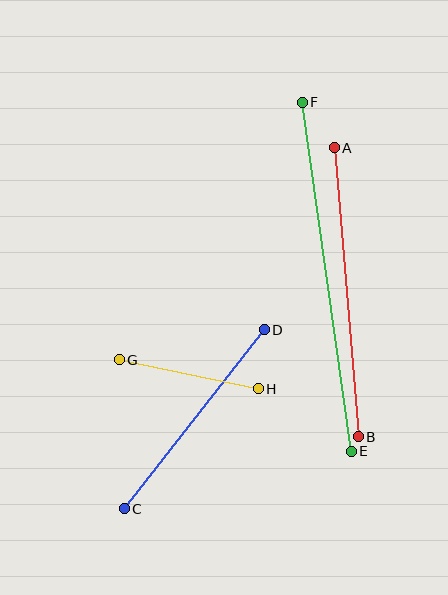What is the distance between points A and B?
The distance is approximately 290 pixels.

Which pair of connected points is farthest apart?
Points E and F are farthest apart.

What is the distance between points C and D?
The distance is approximately 227 pixels.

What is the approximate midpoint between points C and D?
The midpoint is at approximately (194, 419) pixels.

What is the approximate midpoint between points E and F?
The midpoint is at approximately (327, 277) pixels.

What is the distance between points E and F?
The distance is approximately 353 pixels.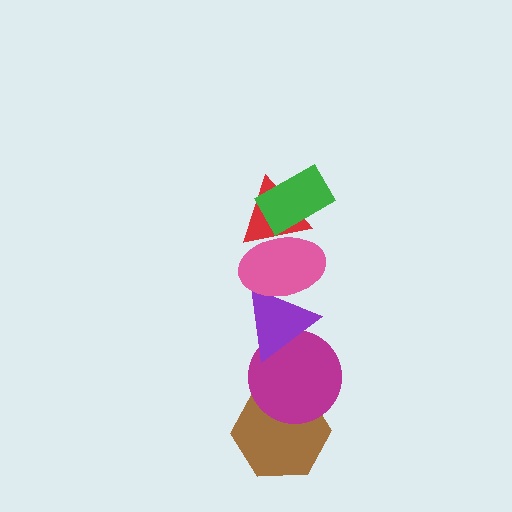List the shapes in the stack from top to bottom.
From top to bottom: the green rectangle, the red triangle, the pink ellipse, the purple triangle, the magenta circle, the brown hexagon.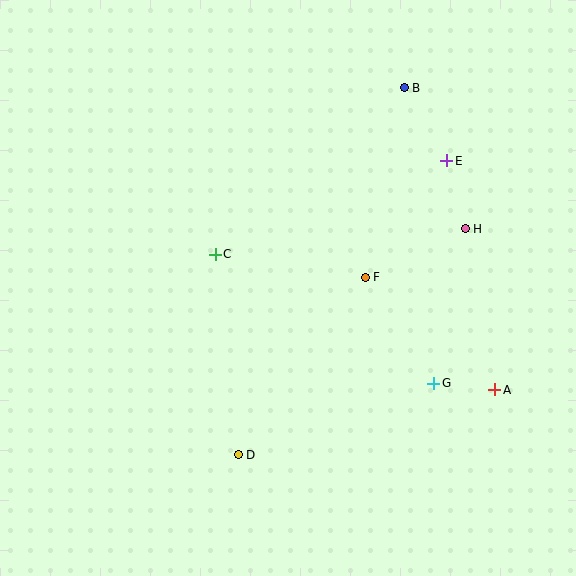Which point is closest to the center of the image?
Point F at (365, 277) is closest to the center.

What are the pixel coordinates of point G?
Point G is at (434, 383).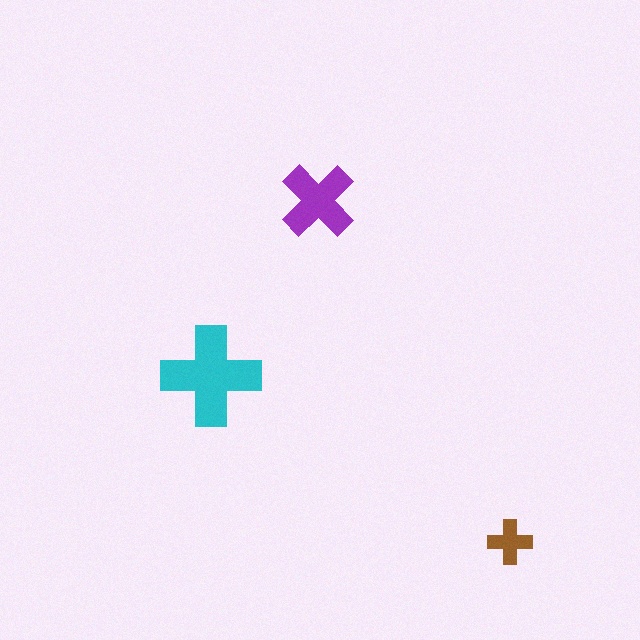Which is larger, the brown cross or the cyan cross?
The cyan one.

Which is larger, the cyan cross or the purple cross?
The cyan one.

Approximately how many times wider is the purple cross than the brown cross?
About 1.5 times wider.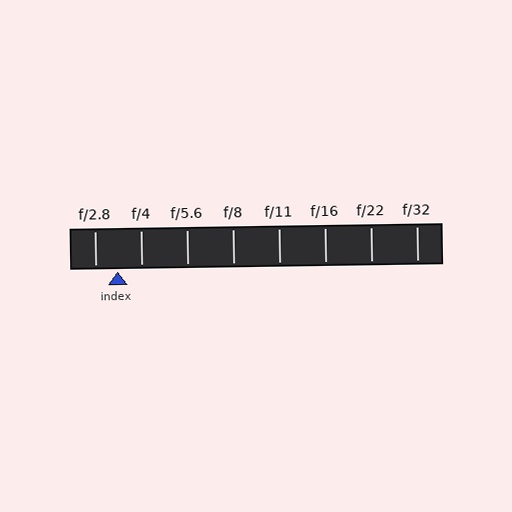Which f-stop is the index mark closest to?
The index mark is closest to f/2.8.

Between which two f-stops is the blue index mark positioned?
The index mark is between f/2.8 and f/4.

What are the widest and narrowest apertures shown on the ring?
The widest aperture shown is f/2.8 and the narrowest is f/32.